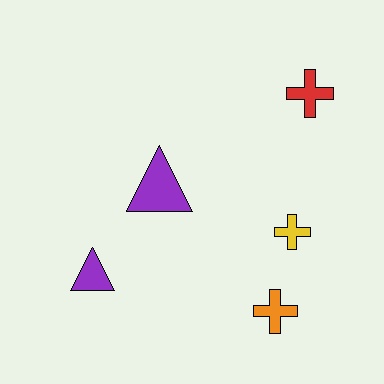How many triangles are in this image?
There are 2 triangles.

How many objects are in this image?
There are 5 objects.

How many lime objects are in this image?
There are no lime objects.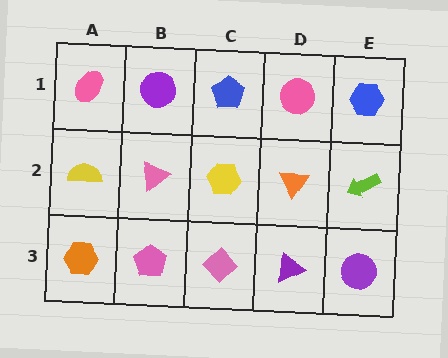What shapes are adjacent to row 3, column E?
A lime arrow (row 2, column E), a purple triangle (row 3, column D).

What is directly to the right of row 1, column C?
A pink circle.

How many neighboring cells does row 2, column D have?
4.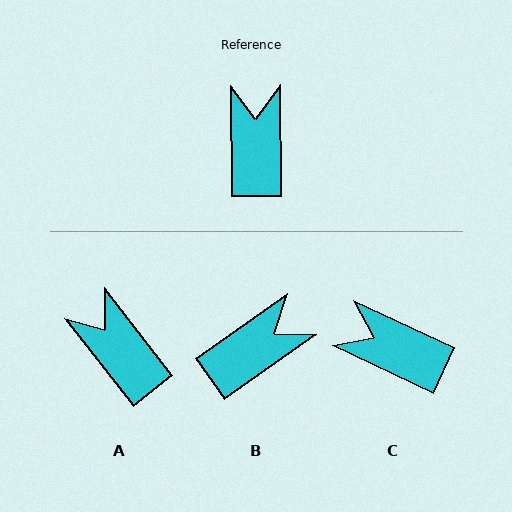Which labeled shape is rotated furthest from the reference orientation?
C, about 64 degrees away.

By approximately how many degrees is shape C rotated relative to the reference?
Approximately 64 degrees counter-clockwise.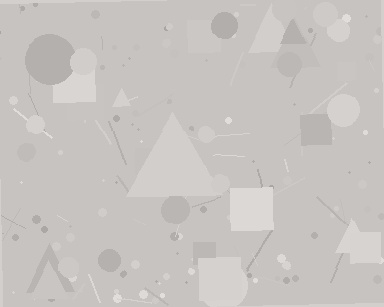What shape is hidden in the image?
A triangle is hidden in the image.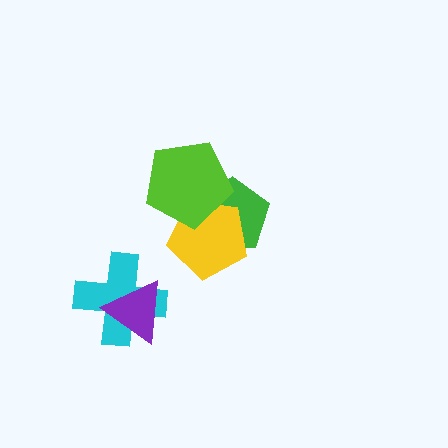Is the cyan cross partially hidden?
Yes, it is partially covered by another shape.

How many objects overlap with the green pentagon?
2 objects overlap with the green pentagon.